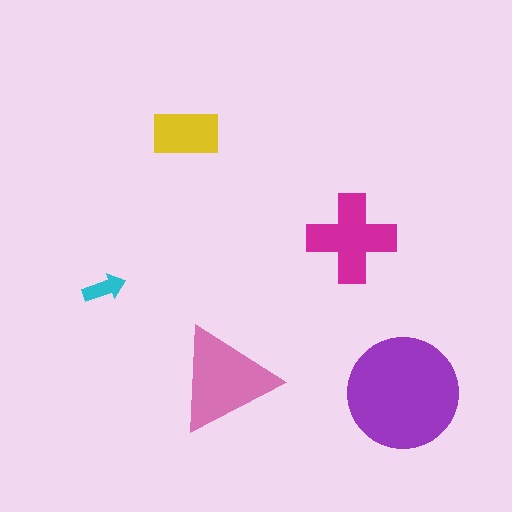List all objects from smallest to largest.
The cyan arrow, the yellow rectangle, the magenta cross, the pink triangle, the purple circle.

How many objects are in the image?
There are 5 objects in the image.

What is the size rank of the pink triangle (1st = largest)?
2nd.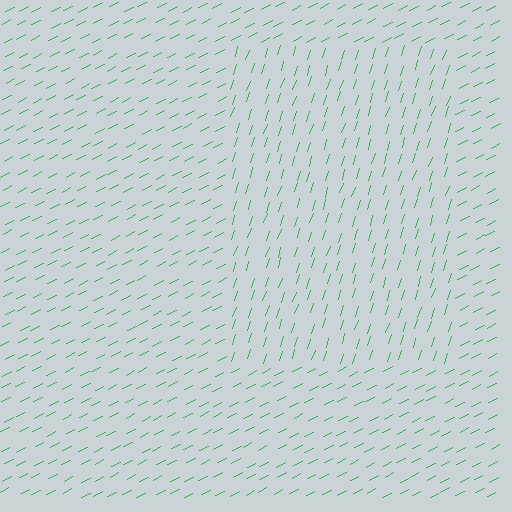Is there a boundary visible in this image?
Yes, there is a texture boundary formed by a change in line orientation.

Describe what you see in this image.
The image is filled with small green line segments. A rectangle region in the image has lines oriented differently from the surrounding lines, creating a visible texture boundary.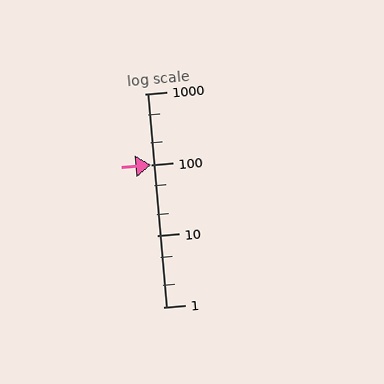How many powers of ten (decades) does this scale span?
The scale spans 3 decades, from 1 to 1000.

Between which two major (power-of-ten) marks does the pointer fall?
The pointer is between 100 and 1000.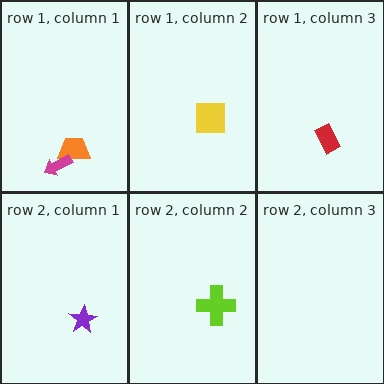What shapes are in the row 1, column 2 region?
The yellow square.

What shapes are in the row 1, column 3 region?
The red rectangle.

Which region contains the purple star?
The row 2, column 1 region.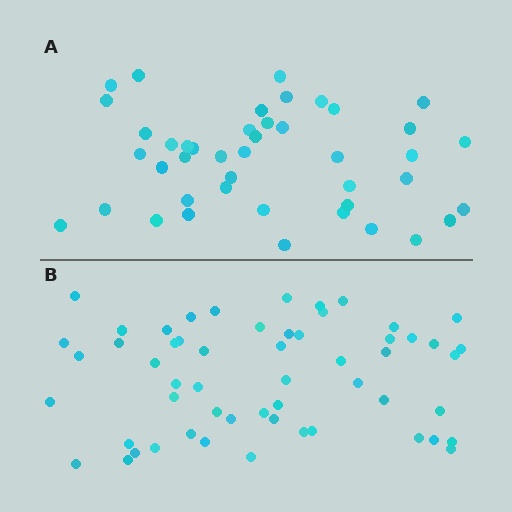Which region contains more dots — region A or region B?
Region B (the bottom region) has more dots.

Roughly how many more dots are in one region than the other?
Region B has approximately 15 more dots than region A.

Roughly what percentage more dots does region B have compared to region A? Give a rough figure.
About 30% more.